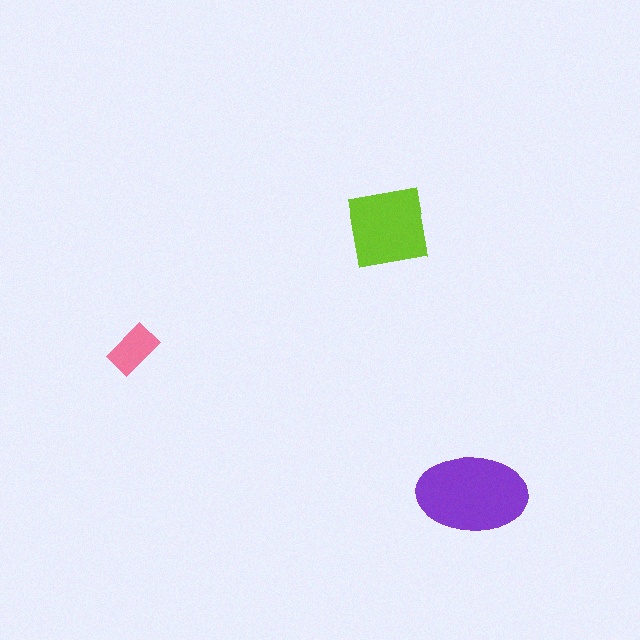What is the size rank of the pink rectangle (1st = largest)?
3rd.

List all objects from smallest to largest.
The pink rectangle, the lime square, the purple ellipse.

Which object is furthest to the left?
The pink rectangle is leftmost.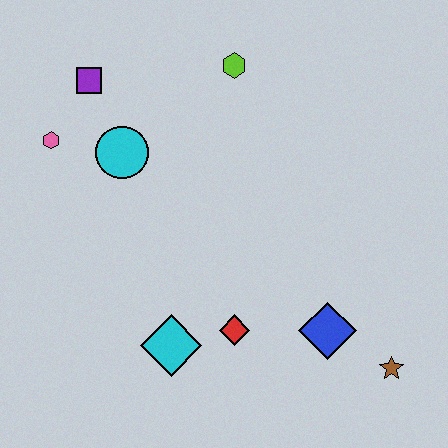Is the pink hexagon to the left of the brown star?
Yes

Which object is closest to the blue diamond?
The brown star is closest to the blue diamond.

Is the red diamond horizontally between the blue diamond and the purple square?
Yes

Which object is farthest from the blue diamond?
The purple square is farthest from the blue diamond.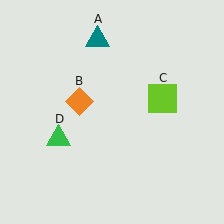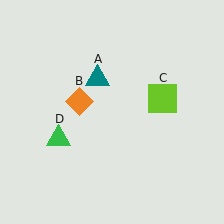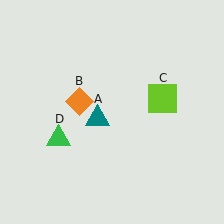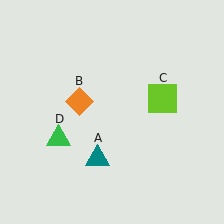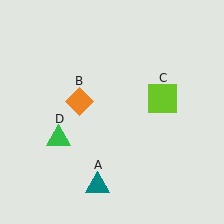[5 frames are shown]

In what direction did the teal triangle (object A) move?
The teal triangle (object A) moved down.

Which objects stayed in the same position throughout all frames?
Orange diamond (object B) and lime square (object C) and green triangle (object D) remained stationary.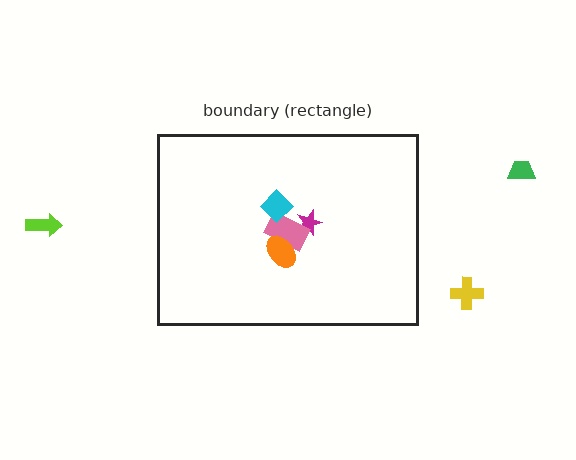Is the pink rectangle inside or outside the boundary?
Inside.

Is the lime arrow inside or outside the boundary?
Outside.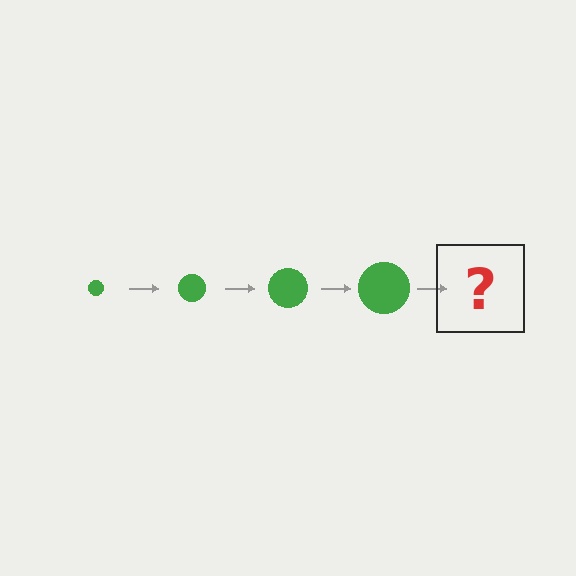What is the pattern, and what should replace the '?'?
The pattern is that the circle gets progressively larger each step. The '?' should be a green circle, larger than the previous one.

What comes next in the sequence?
The next element should be a green circle, larger than the previous one.